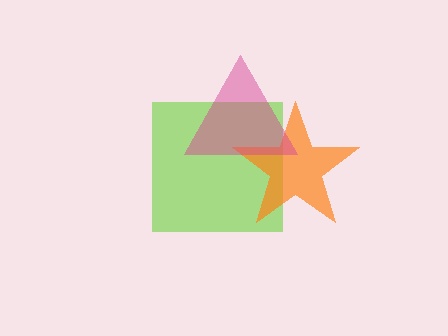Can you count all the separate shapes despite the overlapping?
Yes, there are 3 separate shapes.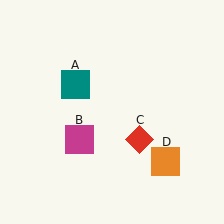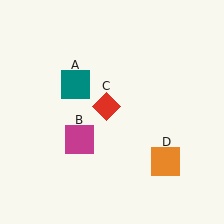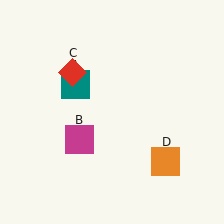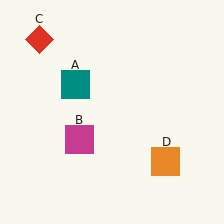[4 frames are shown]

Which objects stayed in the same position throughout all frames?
Teal square (object A) and magenta square (object B) and orange square (object D) remained stationary.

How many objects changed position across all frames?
1 object changed position: red diamond (object C).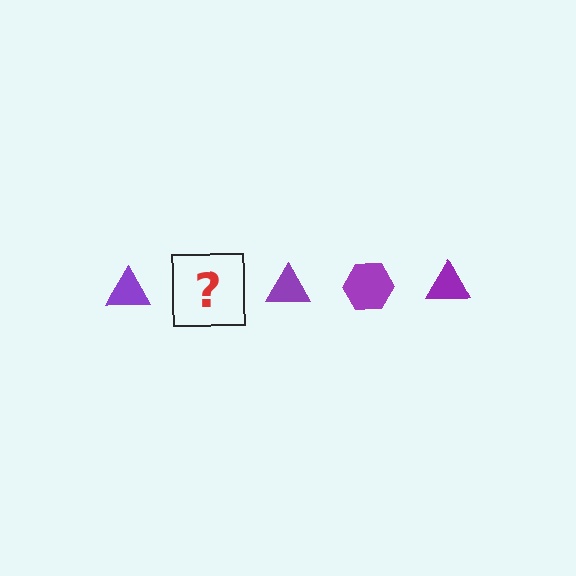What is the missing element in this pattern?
The missing element is a purple hexagon.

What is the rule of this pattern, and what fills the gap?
The rule is that the pattern cycles through triangle, hexagon shapes in purple. The gap should be filled with a purple hexagon.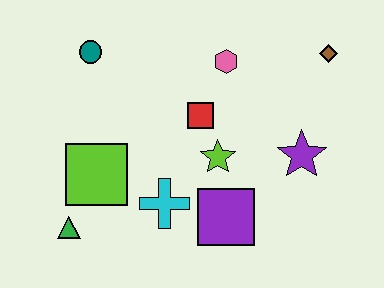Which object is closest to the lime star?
The red square is closest to the lime star.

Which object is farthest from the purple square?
The teal circle is farthest from the purple square.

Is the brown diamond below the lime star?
No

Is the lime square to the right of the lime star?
No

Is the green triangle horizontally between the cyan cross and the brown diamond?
No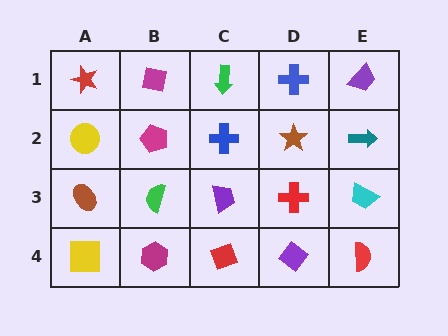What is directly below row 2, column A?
A brown ellipse.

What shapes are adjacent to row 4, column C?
A purple trapezoid (row 3, column C), a magenta hexagon (row 4, column B), a purple diamond (row 4, column D).